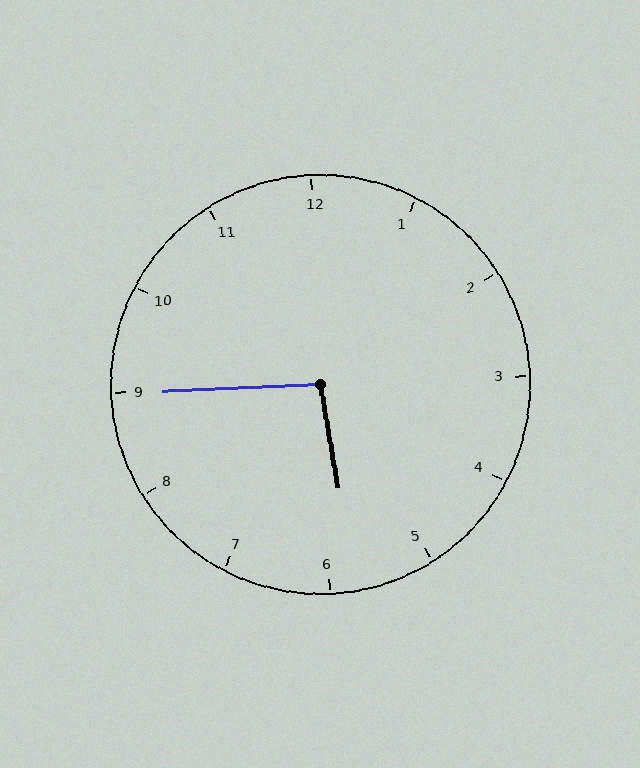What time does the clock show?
5:45.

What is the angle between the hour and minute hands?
Approximately 98 degrees.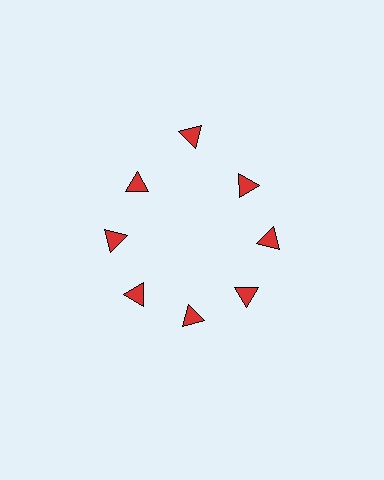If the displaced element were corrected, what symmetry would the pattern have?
It would have 8-fold rotational symmetry — the pattern would map onto itself every 45 degrees.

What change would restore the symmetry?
The symmetry would be restored by moving it inward, back onto the ring so that all 8 triangles sit at equal angles and equal distance from the center.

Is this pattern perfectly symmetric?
No. The 8 red triangles are arranged in a ring, but one element near the 12 o'clock position is pushed outward from the center, breaking the 8-fold rotational symmetry.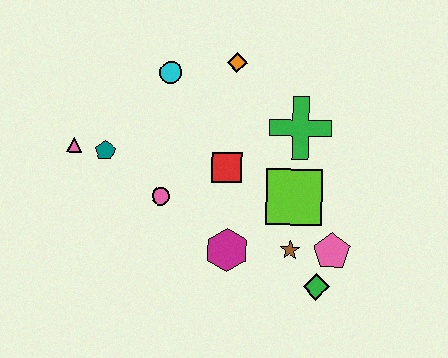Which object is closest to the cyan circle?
The orange diamond is closest to the cyan circle.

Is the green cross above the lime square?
Yes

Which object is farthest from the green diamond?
The pink triangle is farthest from the green diamond.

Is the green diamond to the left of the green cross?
No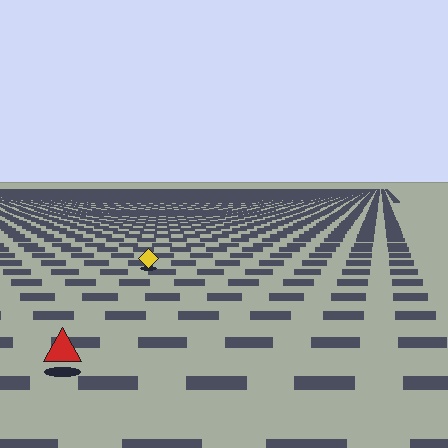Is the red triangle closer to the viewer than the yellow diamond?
Yes. The red triangle is closer — you can tell from the texture gradient: the ground texture is coarser near it.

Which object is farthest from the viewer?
The yellow diamond is farthest from the viewer. It appears smaller and the ground texture around it is denser.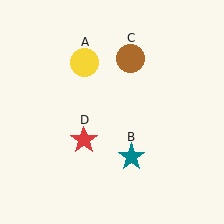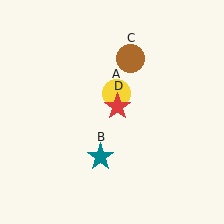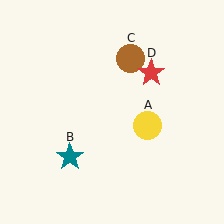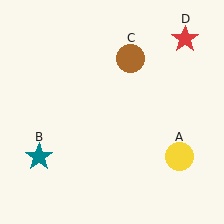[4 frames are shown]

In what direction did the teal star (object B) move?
The teal star (object B) moved left.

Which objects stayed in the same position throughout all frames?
Brown circle (object C) remained stationary.